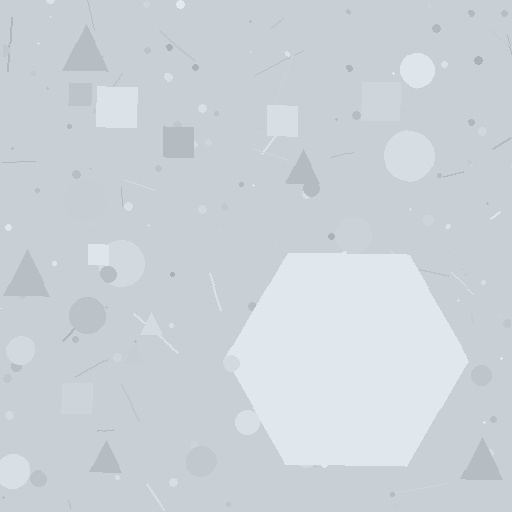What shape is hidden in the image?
A hexagon is hidden in the image.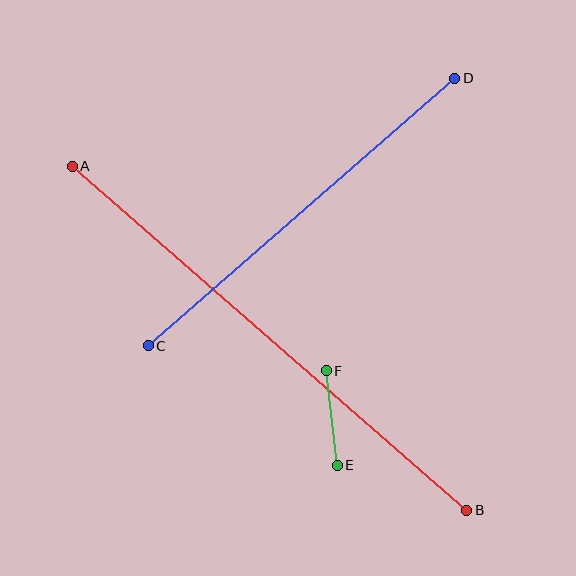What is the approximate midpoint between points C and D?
The midpoint is at approximately (302, 212) pixels.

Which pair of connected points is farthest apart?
Points A and B are farthest apart.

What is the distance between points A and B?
The distance is approximately 523 pixels.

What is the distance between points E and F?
The distance is approximately 95 pixels.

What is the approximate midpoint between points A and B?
The midpoint is at approximately (270, 338) pixels.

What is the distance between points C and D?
The distance is approximately 407 pixels.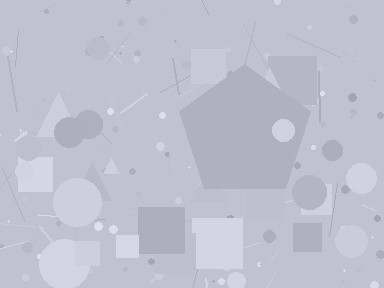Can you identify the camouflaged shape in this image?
The camouflaged shape is a pentagon.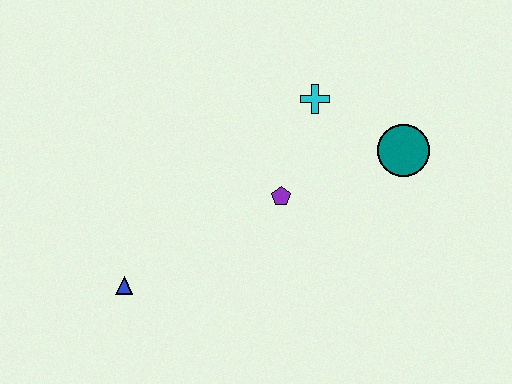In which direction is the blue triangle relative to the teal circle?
The blue triangle is to the left of the teal circle.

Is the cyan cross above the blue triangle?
Yes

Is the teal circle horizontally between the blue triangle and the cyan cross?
No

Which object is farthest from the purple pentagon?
The blue triangle is farthest from the purple pentagon.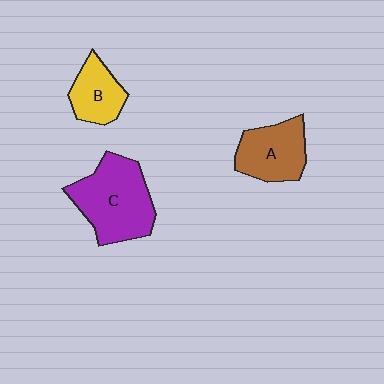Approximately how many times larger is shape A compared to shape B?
Approximately 1.3 times.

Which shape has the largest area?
Shape C (purple).